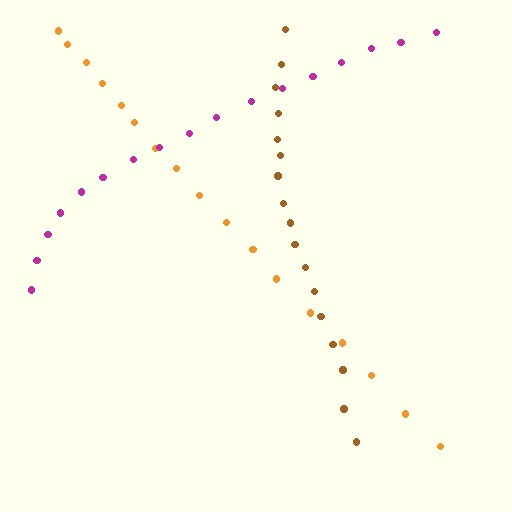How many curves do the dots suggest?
There are 3 distinct paths.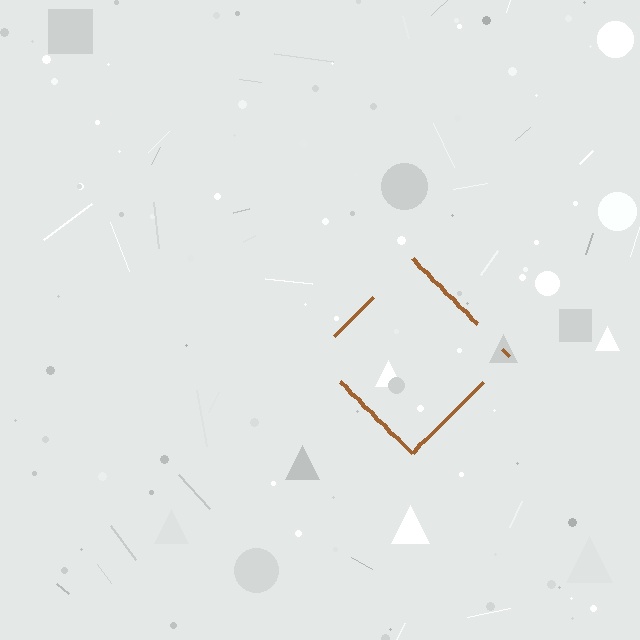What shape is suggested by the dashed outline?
The dashed outline suggests a diamond.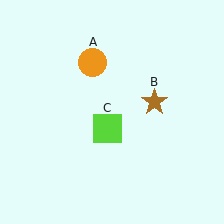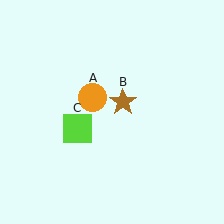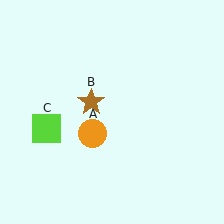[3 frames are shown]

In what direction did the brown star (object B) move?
The brown star (object B) moved left.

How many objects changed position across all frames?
3 objects changed position: orange circle (object A), brown star (object B), lime square (object C).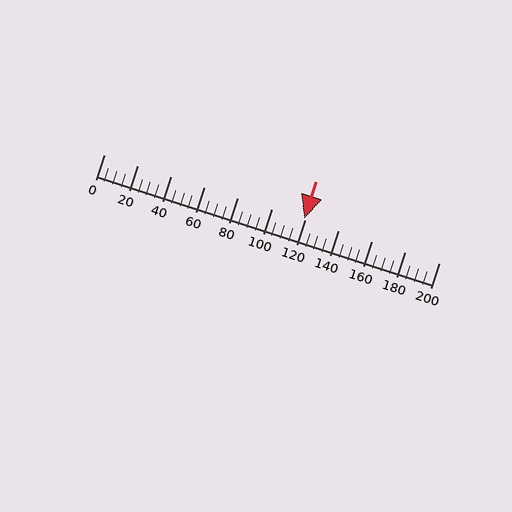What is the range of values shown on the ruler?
The ruler shows values from 0 to 200.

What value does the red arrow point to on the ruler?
The red arrow points to approximately 120.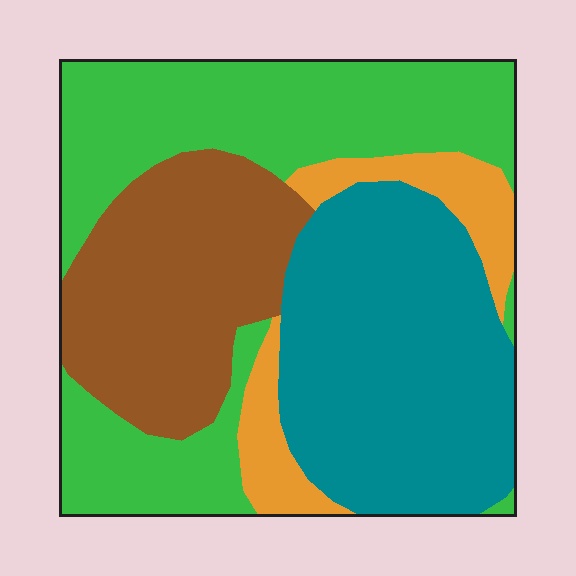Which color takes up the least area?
Orange, at roughly 10%.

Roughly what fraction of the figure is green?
Green takes up about one third (1/3) of the figure.